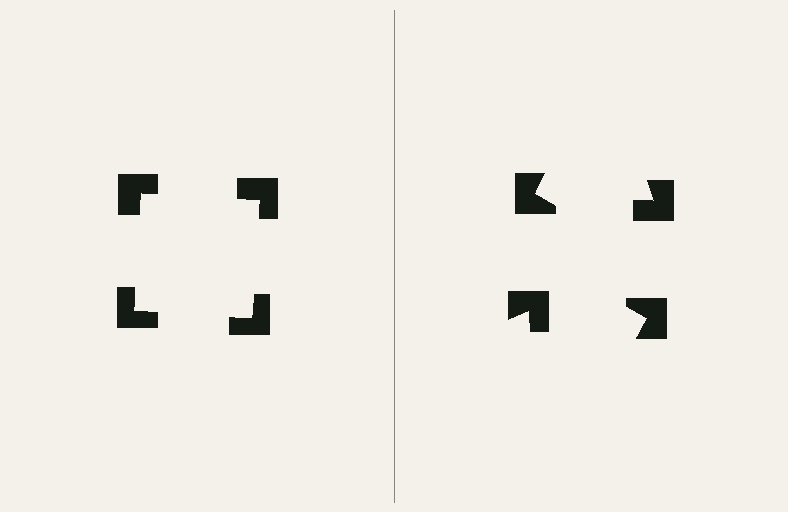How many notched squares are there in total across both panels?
8 — 4 on each side.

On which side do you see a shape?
An illusory square appears on the left side. On the right side the wedge cuts are rotated, so no coherent shape forms.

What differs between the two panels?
The notched squares are positioned identically on both sides; only the wedge orientations differ. On the left they align to a square; on the right they are misaligned.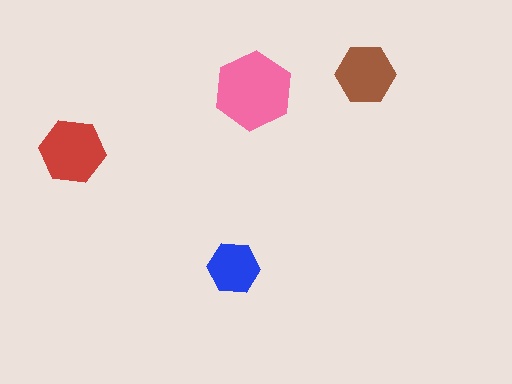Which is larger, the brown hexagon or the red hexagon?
The red one.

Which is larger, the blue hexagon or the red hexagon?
The red one.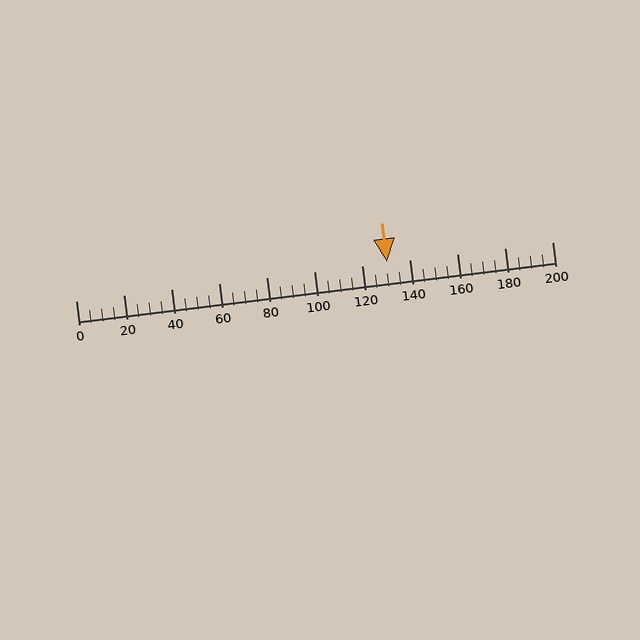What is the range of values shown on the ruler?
The ruler shows values from 0 to 200.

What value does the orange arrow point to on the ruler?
The orange arrow points to approximately 131.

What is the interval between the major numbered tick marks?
The major tick marks are spaced 20 units apart.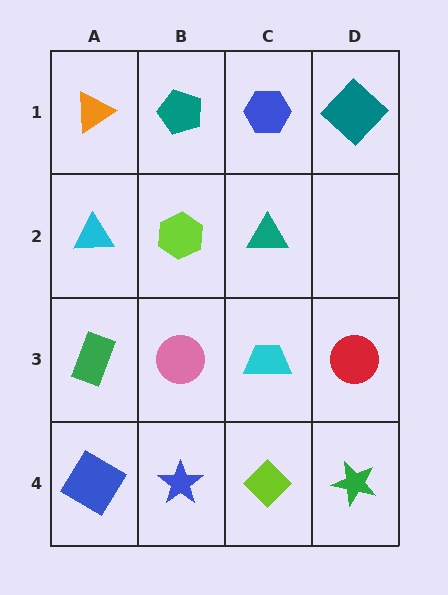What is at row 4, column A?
A blue diamond.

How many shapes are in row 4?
4 shapes.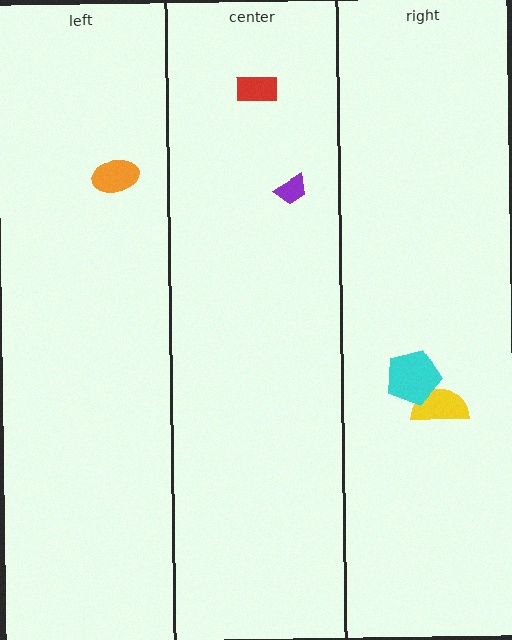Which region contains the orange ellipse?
The left region.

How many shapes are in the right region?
2.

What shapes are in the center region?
The purple trapezoid, the red rectangle.